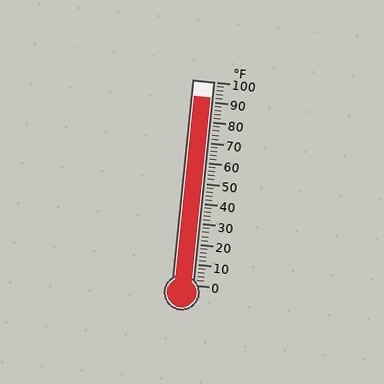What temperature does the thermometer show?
The thermometer shows approximately 92°F.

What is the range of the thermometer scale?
The thermometer scale ranges from 0°F to 100°F.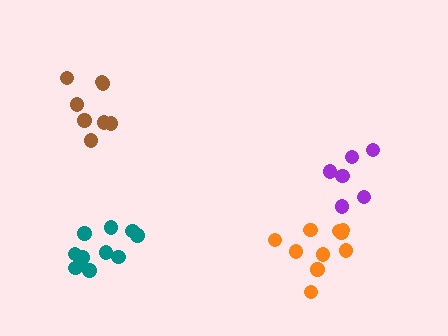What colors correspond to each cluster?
The clusters are colored: orange, teal, purple, brown.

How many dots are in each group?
Group 1: 10 dots, Group 2: 11 dots, Group 3: 6 dots, Group 4: 8 dots (35 total).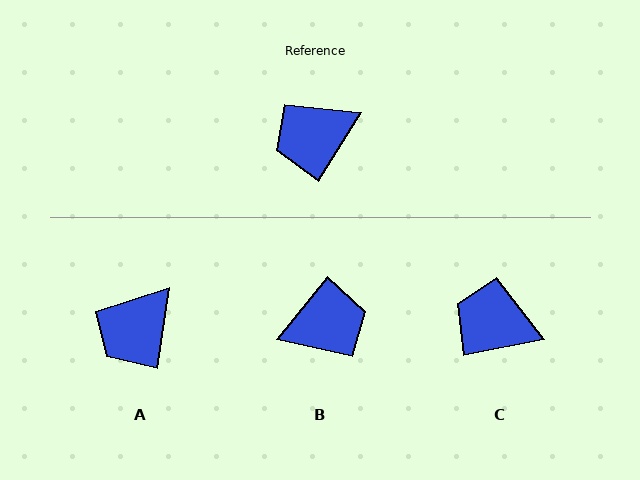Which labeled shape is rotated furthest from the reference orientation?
B, about 173 degrees away.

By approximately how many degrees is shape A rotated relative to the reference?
Approximately 24 degrees counter-clockwise.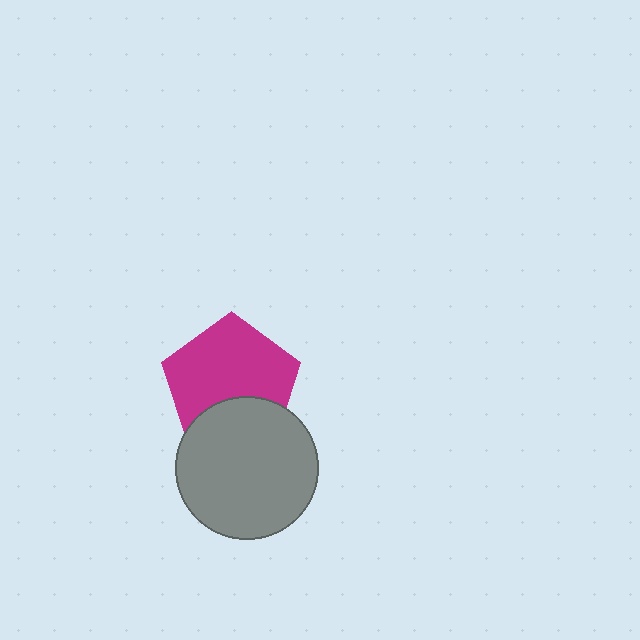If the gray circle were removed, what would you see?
You would see the complete magenta pentagon.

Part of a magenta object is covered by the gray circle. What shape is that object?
It is a pentagon.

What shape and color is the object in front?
The object in front is a gray circle.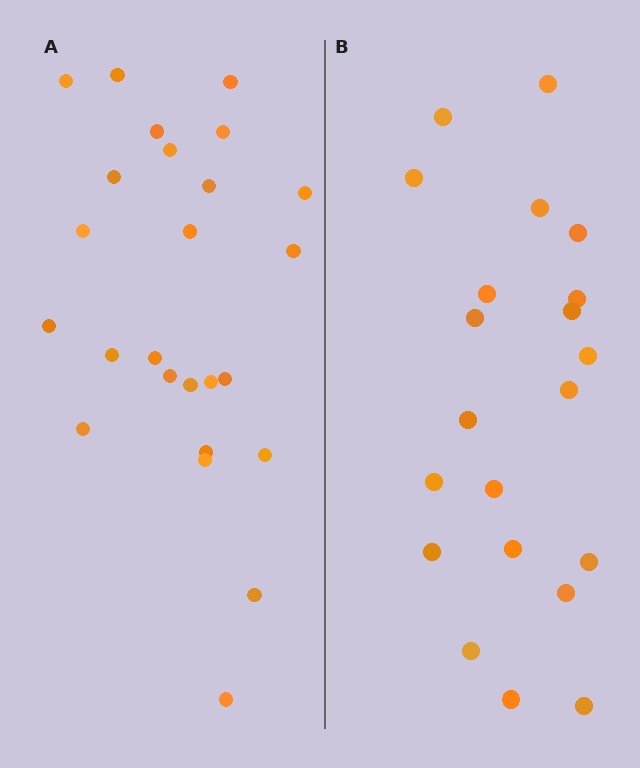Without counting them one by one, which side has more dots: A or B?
Region A (the left region) has more dots.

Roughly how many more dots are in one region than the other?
Region A has about 4 more dots than region B.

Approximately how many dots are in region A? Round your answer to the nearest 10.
About 20 dots. (The exact count is 25, which rounds to 20.)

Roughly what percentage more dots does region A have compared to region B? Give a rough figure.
About 20% more.